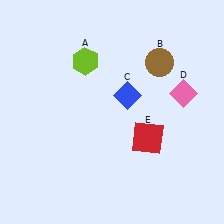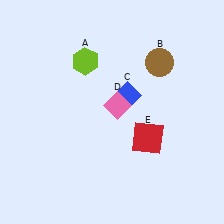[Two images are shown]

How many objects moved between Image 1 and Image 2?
1 object moved between the two images.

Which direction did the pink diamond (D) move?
The pink diamond (D) moved left.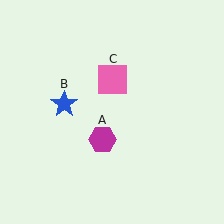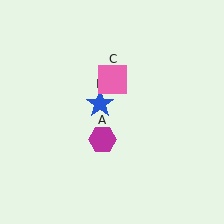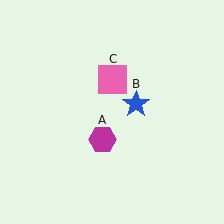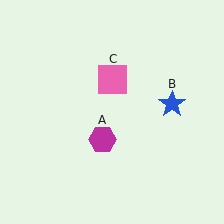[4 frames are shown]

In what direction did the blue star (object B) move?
The blue star (object B) moved right.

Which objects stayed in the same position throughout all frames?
Magenta hexagon (object A) and pink square (object C) remained stationary.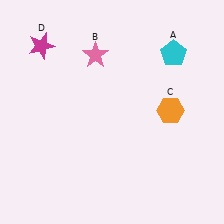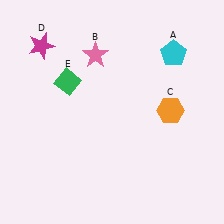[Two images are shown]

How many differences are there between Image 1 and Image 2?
There is 1 difference between the two images.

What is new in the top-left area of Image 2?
A green diamond (E) was added in the top-left area of Image 2.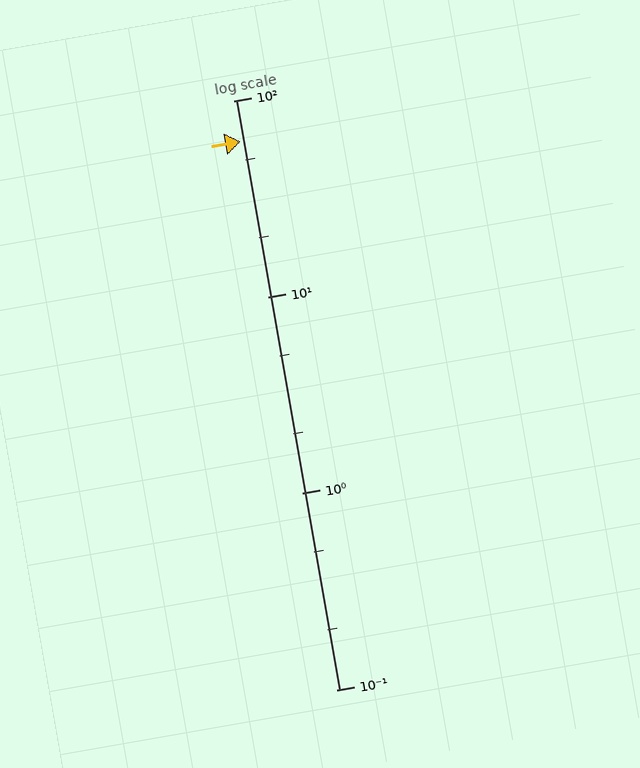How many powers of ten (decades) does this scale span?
The scale spans 3 decades, from 0.1 to 100.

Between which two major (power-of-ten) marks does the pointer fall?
The pointer is between 10 and 100.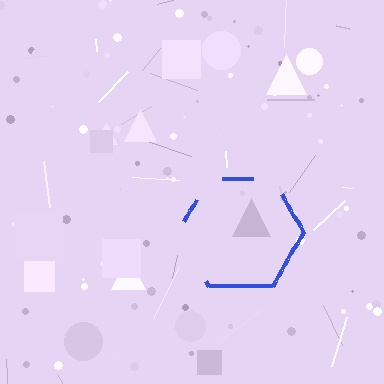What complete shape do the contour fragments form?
The contour fragments form a hexagon.